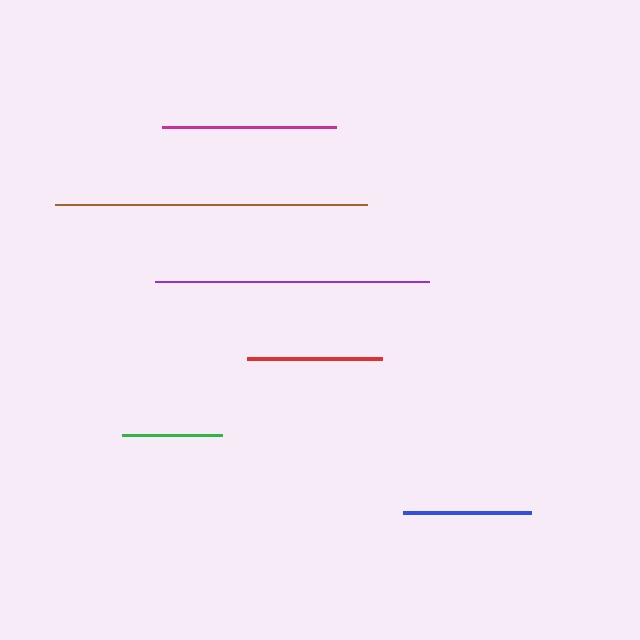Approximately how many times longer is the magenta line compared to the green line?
The magenta line is approximately 1.7 times the length of the green line.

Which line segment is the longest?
The brown line is the longest at approximately 312 pixels.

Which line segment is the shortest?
The green line is the shortest at approximately 101 pixels.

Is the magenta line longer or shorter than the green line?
The magenta line is longer than the green line.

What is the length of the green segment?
The green segment is approximately 101 pixels long.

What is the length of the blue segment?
The blue segment is approximately 128 pixels long.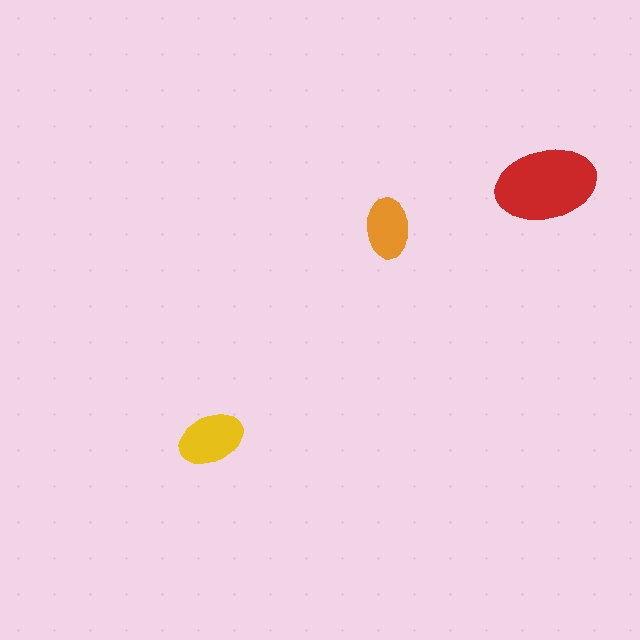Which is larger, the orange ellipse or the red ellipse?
The red one.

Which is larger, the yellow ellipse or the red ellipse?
The red one.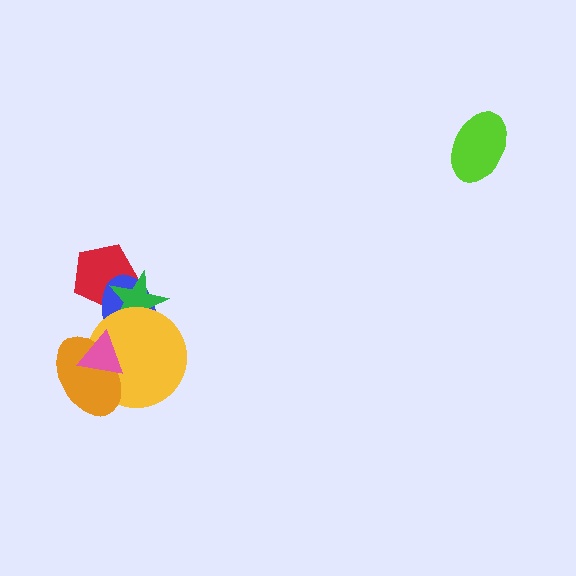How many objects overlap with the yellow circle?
4 objects overlap with the yellow circle.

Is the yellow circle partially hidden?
Yes, it is partially covered by another shape.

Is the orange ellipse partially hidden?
Yes, it is partially covered by another shape.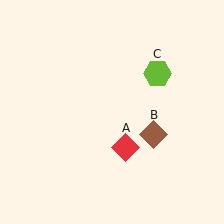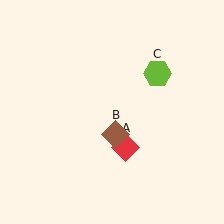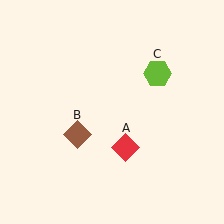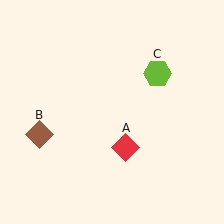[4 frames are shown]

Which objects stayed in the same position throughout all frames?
Red diamond (object A) and lime hexagon (object C) remained stationary.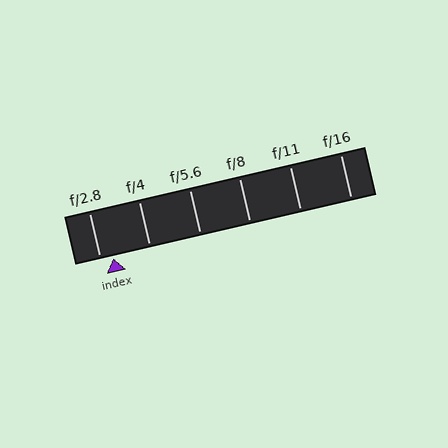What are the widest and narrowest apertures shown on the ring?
The widest aperture shown is f/2.8 and the narrowest is f/16.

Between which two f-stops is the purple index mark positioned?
The index mark is between f/2.8 and f/4.